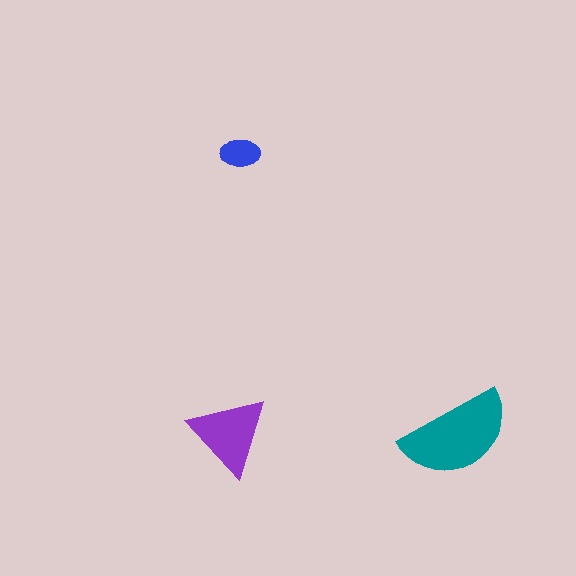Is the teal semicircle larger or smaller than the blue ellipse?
Larger.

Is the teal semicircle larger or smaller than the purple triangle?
Larger.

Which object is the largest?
The teal semicircle.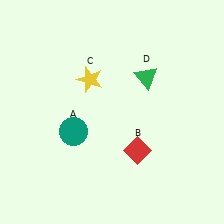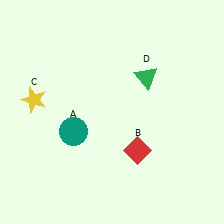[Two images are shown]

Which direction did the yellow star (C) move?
The yellow star (C) moved left.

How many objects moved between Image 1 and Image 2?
1 object moved between the two images.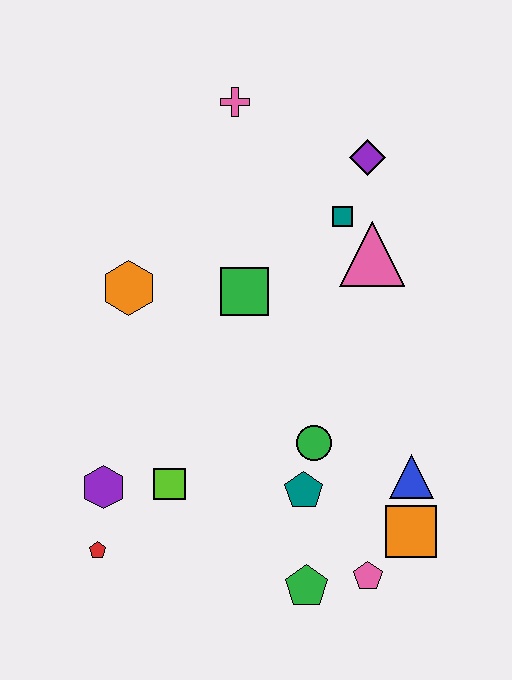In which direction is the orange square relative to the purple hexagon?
The orange square is to the right of the purple hexagon.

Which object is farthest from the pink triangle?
The red pentagon is farthest from the pink triangle.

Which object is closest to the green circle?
The teal pentagon is closest to the green circle.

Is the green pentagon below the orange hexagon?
Yes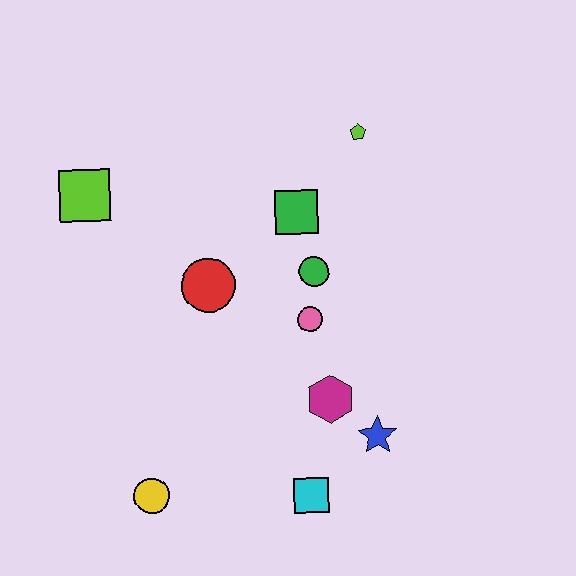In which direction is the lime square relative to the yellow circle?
The lime square is above the yellow circle.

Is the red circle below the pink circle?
No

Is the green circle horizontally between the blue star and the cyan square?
Yes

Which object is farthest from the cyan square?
The lime square is farthest from the cyan square.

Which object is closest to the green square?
The green circle is closest to the green square.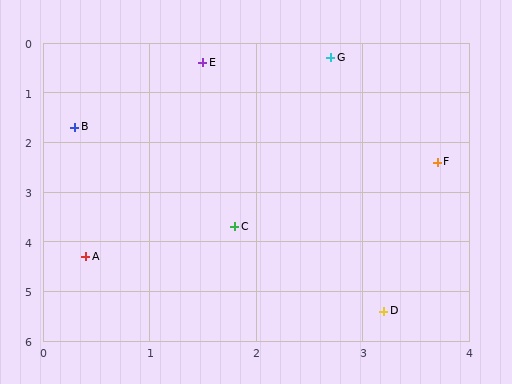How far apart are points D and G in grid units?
Points D and G are about 5.1 grid units apart.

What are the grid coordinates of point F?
Point F is at approximately (3.7, 2.4).